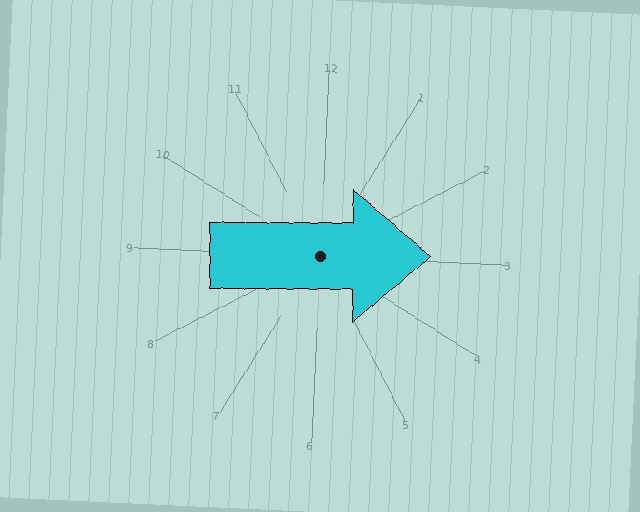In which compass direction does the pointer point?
East.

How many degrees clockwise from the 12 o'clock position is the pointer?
Approximately 88 degrees.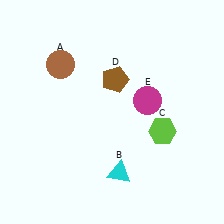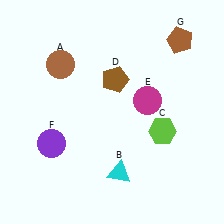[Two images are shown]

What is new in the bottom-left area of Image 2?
A purple circle (F) was added in the bottom-left area of Image 2.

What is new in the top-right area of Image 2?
A brown pentagon (G) was added in the top-right area of Image 2.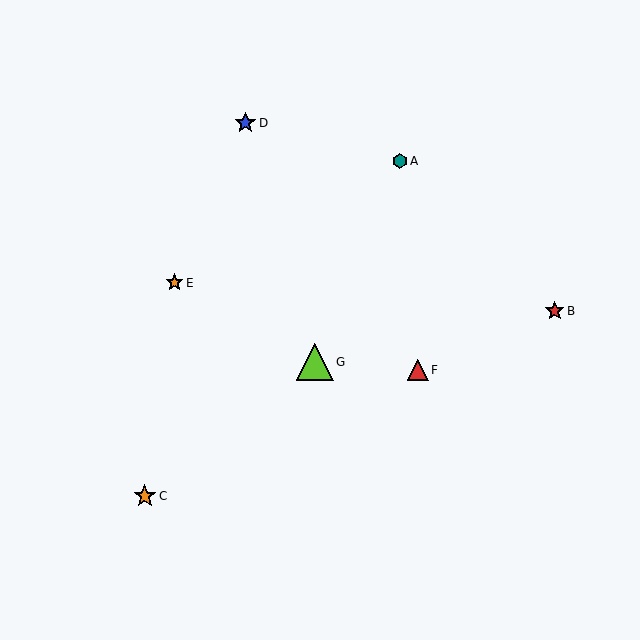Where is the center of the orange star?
The center of the orange star is at (145, 496).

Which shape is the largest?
The lime triangle (labeled G) is the largest.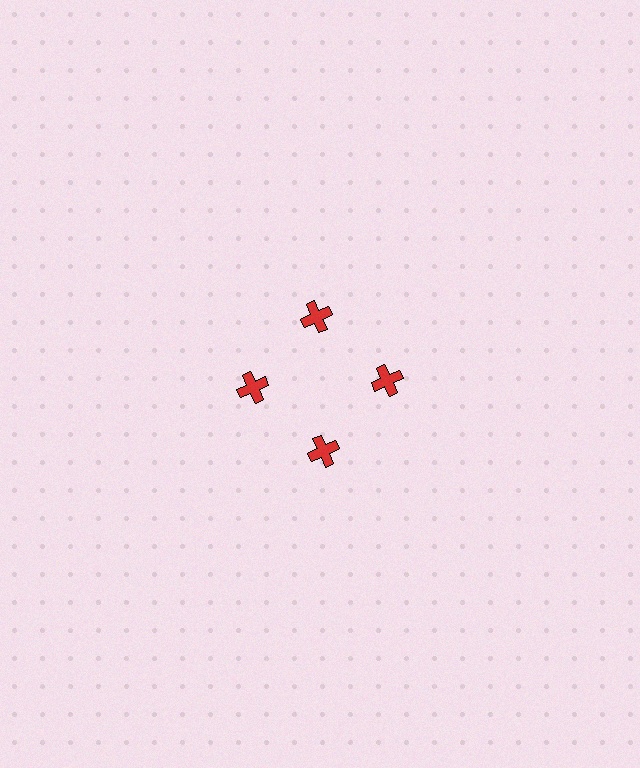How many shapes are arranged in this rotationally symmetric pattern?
There are 4 shapes, arranged in 4 groups of 1.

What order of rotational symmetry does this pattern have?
This pattern has 4-fold rotational symmetry.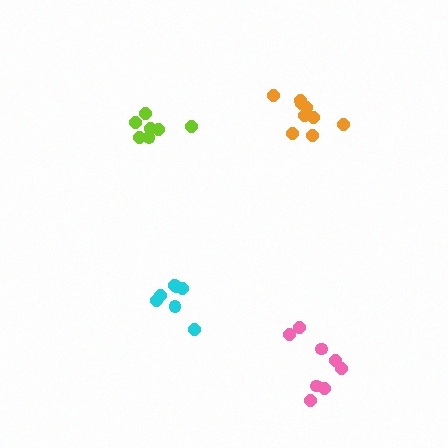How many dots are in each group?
Group 1: 7 dots, Group 2: 9 dots, Group 3: 7 dots, Group 4: 8 dots (31 total).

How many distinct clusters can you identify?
There are 4 distinct clusters.